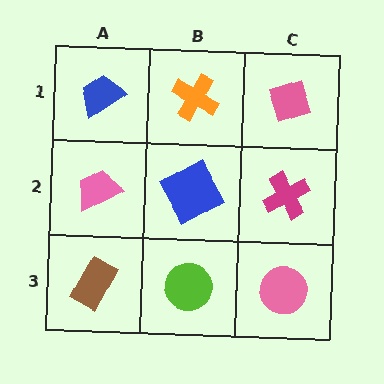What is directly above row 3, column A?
A pink trapezoid.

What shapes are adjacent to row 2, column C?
A pink diamond (row 1, column C), a pink circle (row 3, column C), a blue square (row 2, column B).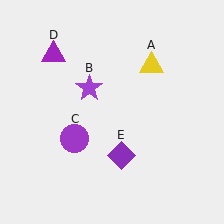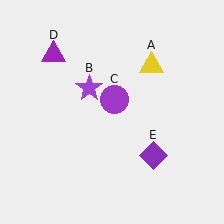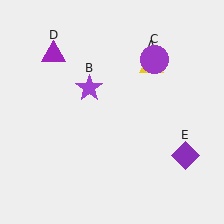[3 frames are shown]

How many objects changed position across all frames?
2 objects changed position: purple circle (object C), purple diamond (object E).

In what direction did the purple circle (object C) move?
The purple circle (object C) moved up and to the right.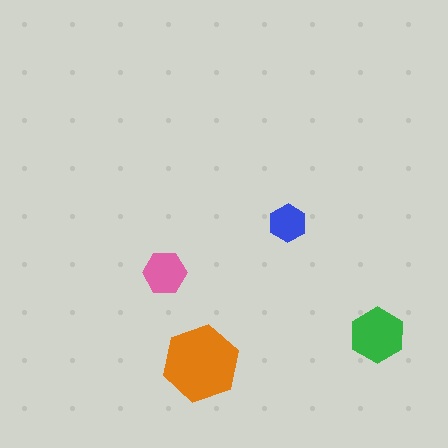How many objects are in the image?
There are 4 objects in the image.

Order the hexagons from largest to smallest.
the orange one, the green one, the pink one, the blue one.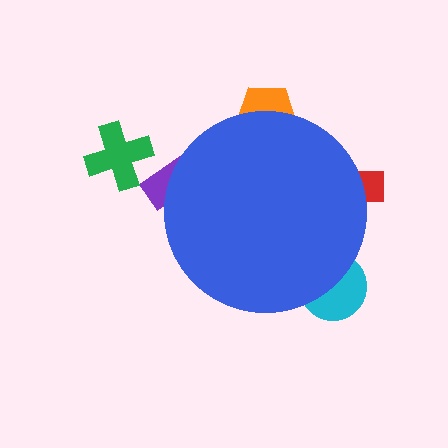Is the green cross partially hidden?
No, the green cross is fully visible.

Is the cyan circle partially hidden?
Yes, the cyan circle is partially hidden behind the blue circle.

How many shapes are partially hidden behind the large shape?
4 shapes are partially hidden.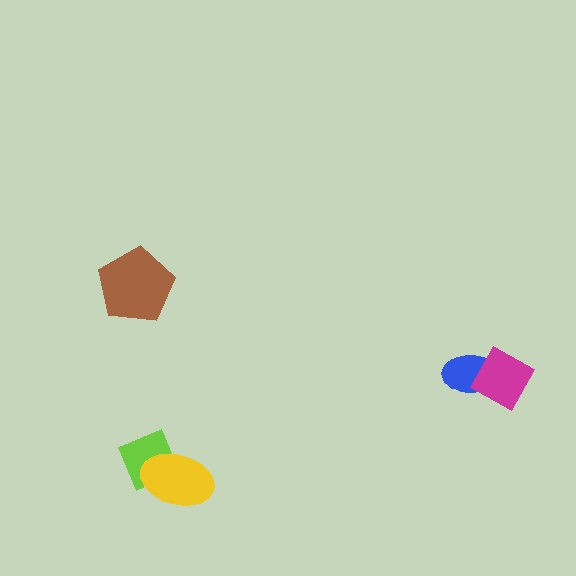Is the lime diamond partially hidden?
Yes, it is partially covered by another shape.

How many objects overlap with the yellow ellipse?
1 object overlaps with the yellow ellipse.